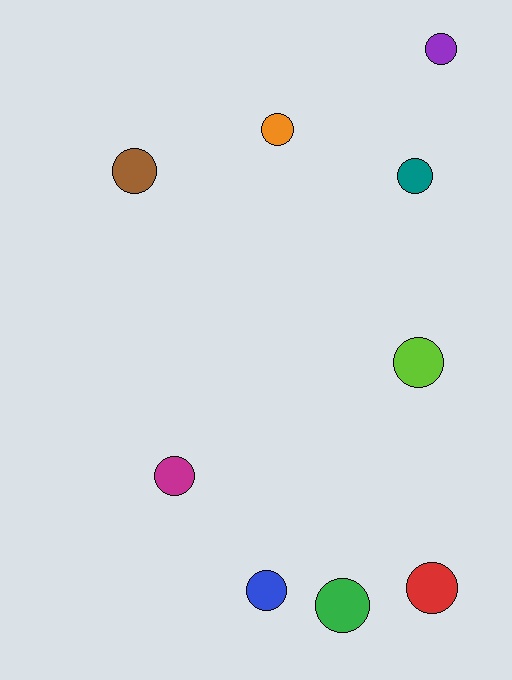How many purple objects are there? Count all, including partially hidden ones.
There is 1 purple object.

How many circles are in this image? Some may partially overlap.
There are 9 circles.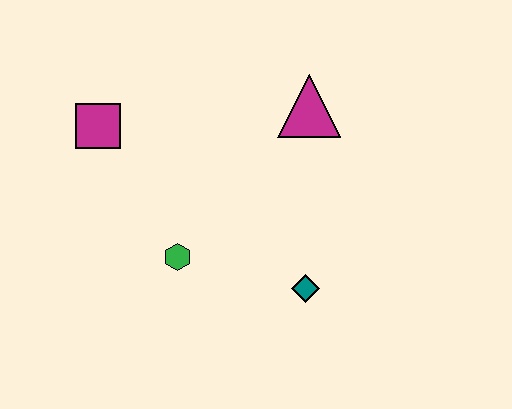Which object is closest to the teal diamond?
The green hexagon is closest to the teal diamond.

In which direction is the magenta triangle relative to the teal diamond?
The magenta triangle is above the teal diamond.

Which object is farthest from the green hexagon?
The magenta triangle is farthest from the green hexagon.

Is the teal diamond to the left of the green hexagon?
No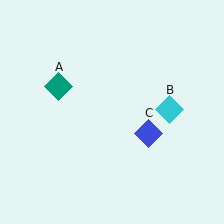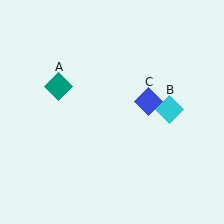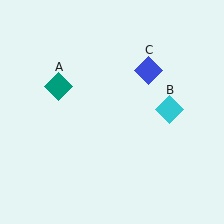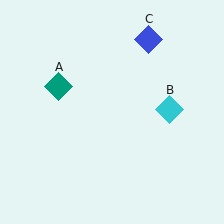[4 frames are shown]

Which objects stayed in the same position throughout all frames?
Teal diamond (object A) and cyan diamond (object B) remained stationary.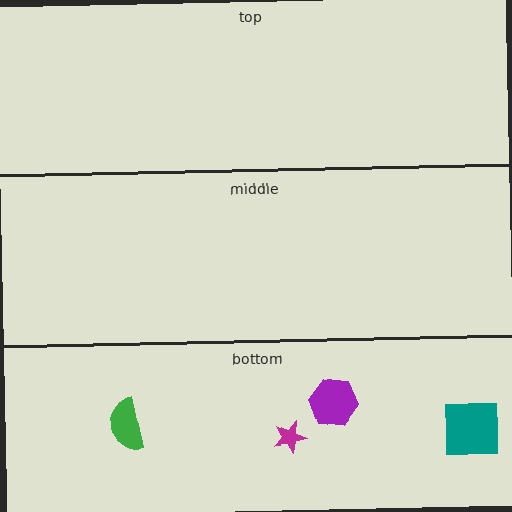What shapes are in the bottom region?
The magenta star, the green semicircle, the teal square, the purple hexagon.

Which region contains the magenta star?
The bottom region.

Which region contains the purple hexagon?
The bottom region.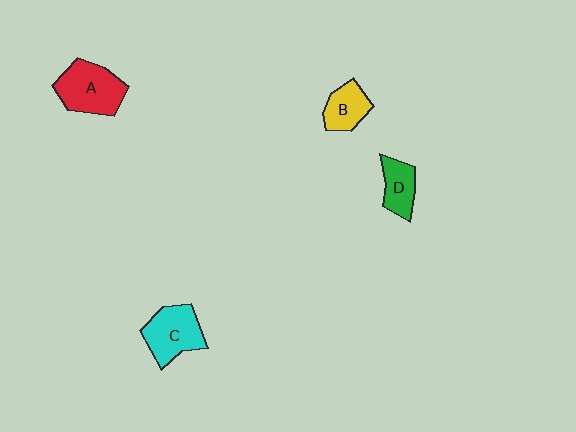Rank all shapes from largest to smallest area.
From largest to smallest: A (red), C (cyan), B (yellow), D (green).